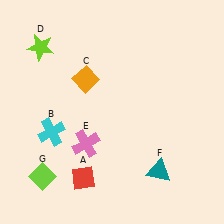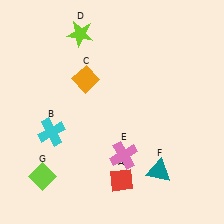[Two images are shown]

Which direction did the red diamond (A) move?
The red diamond (A) moved right.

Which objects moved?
The objects that moved are: the red diamond (A), the lime star (D), the pink cross (E).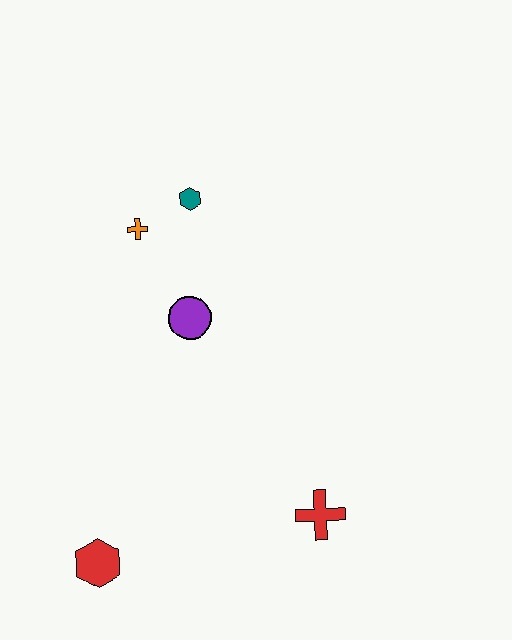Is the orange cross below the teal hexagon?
Yes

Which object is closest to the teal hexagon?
The orange cross is closest to the teal hexagon.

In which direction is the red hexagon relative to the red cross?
The red hexagon is to the left of the red cross.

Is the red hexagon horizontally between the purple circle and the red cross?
No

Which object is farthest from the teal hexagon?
The red hexagon is farthest from the teal hexagon.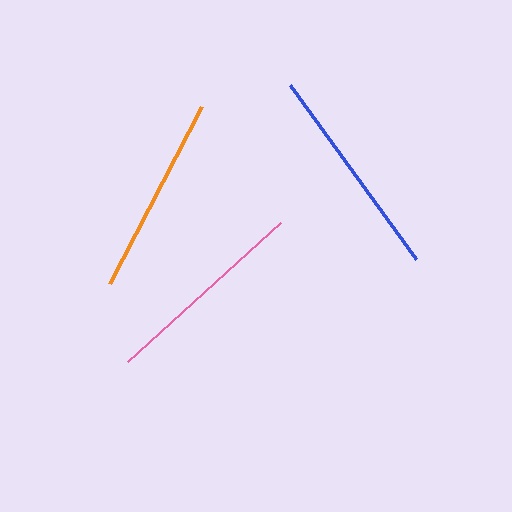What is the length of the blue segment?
The blue segment is approximately 214 pixels long.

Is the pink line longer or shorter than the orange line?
The pink line is longer than the orange line.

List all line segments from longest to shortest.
From longest to shortest: blue, pink, orange.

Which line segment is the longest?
The blue line is the longest at approximately 214 pixels.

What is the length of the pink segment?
The pink segment is approximately 207 pixels long.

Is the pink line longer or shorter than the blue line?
The blue line is longer than the pink line.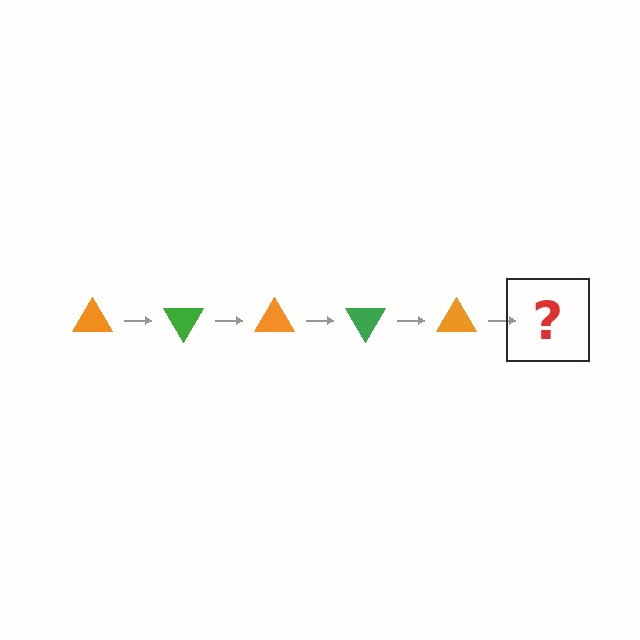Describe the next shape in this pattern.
It should be a green triangle, rotated 300 degrees from the start.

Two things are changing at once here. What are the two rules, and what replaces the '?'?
The two rules are that it rotates 60 degrees each step and the color cycles through orange and green. The '?' should be a green triangle, rotated 300 degrees from the start.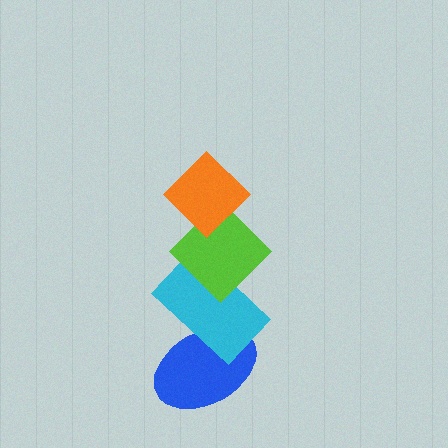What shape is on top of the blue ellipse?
The cyan rectangle is on top of the blue ellipse.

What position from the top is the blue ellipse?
The blue ellipse is 4th from the top.